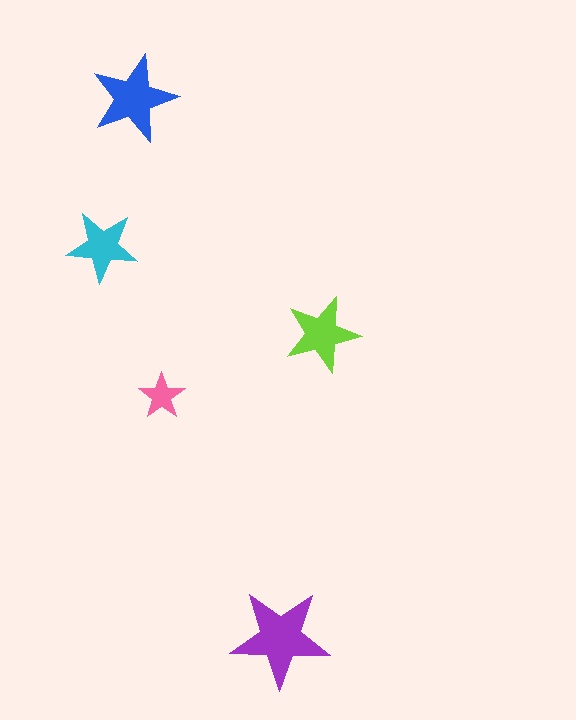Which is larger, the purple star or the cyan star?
The purple one.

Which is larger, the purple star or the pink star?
The purple one.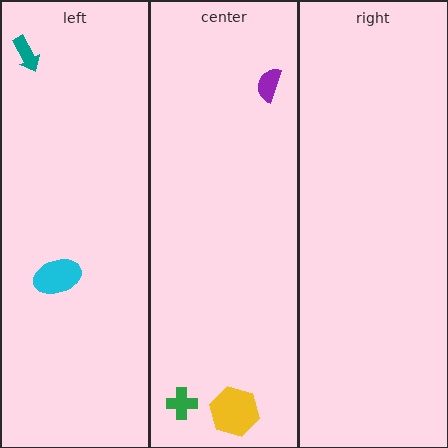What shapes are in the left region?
The teal arrow, the cyan ellipse.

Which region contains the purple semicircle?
The center region.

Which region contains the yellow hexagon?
The center region.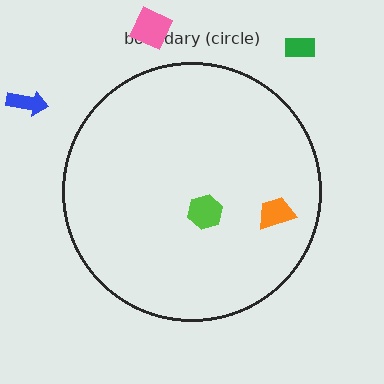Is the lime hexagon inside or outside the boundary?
Inside.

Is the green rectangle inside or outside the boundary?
Outside.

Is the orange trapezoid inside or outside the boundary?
Inside.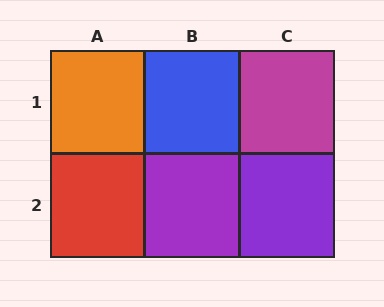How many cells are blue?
1 cell is blue.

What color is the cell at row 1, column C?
Magenta.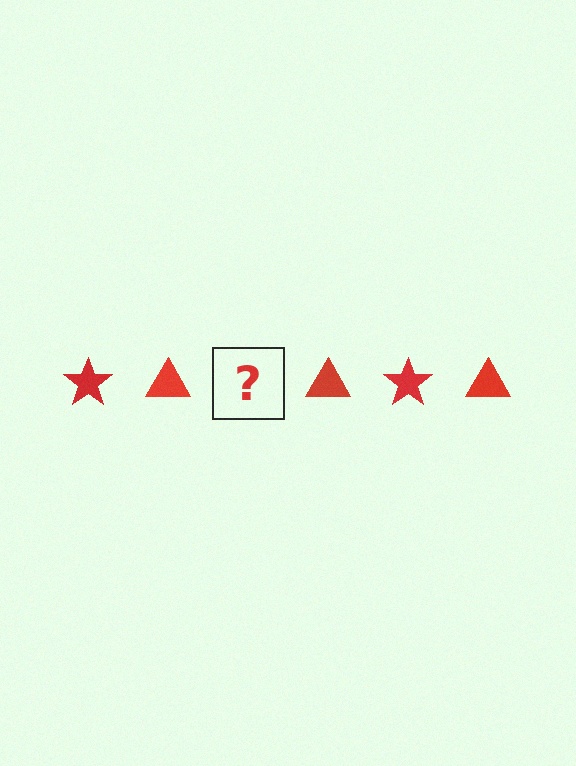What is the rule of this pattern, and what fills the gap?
The rule is that the pattern cycles through star, triangle shapes in red. The gap should be filled with a red star.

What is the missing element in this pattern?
The missing element is a red star.